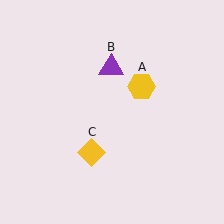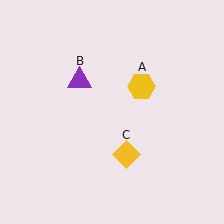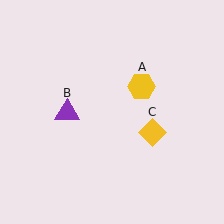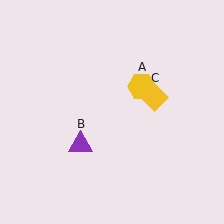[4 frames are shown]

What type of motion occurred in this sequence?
The purple triangle (object B), yellow diamond (object C) rotated counterclockwise around the center of the scene.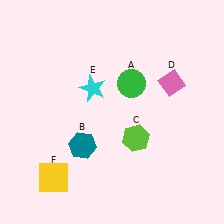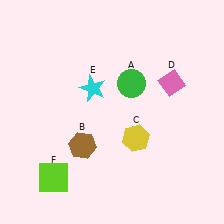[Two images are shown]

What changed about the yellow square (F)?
In Image 1, F is yellow. In Image 2, it changed to lime.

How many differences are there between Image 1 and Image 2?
There are 3 differences between the two images.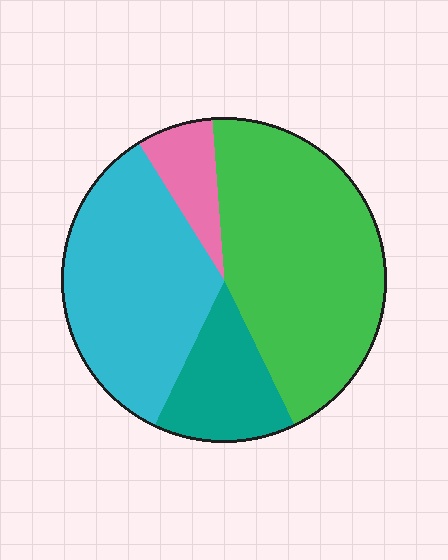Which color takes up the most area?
Green, at roughly 45%.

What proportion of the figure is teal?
Teal takes up about one eighth (1/8) of the figure.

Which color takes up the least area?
Pink, at roughly 10%.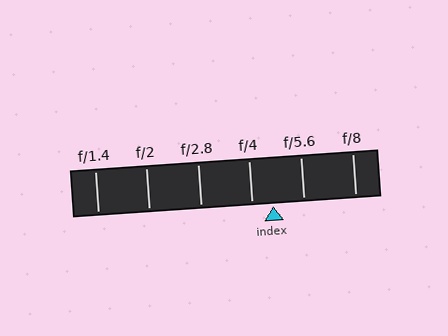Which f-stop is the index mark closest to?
The index mark is closest to f/4.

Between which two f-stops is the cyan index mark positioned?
The index mark is between f/4 and f/5.6.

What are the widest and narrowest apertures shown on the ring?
The widest aperture shown is f/1.4 and the narrowest is f/8.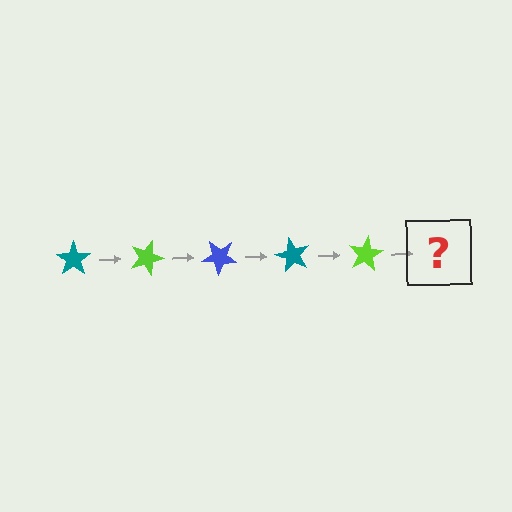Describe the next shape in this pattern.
It should be a blue star, rotated 100 degrees from the start.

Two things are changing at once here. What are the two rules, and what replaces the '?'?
The two rules are that it rotates 20 degrees each step and the color cycles through teal, lime, and blue. The '?' should be a blue star, rotated 100 degrees from the start.